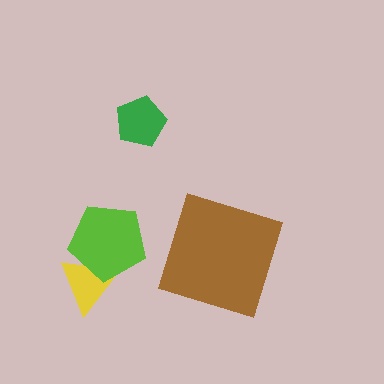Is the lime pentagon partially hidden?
No, no other shape covers it.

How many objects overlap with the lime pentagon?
1 object overlaps with the lime pentagon.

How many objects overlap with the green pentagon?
0 objects overlap with the green pentagon.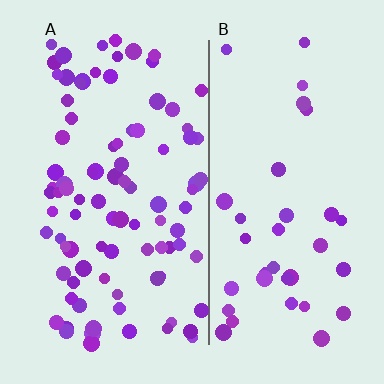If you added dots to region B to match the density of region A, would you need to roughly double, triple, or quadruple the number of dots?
Approximately triple.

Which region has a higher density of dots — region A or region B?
A (the left).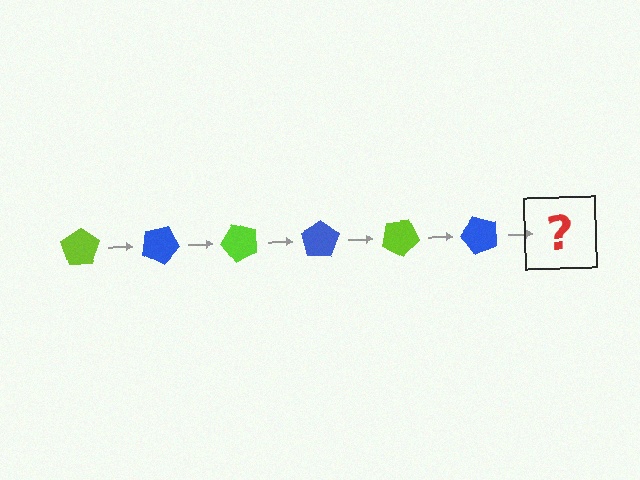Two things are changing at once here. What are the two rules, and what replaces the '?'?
The two rules are that it rotates 25 degrees each step and the color cycles through lime and blue. The '?' should be a lime pentagon, rotated 150 degrees from the start.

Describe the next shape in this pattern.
It should be a lime pentagon, rotated 150 degrees from the start.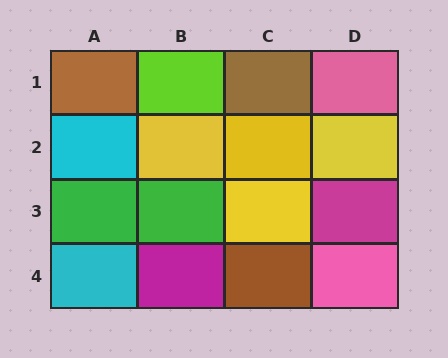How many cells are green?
2 cells are green.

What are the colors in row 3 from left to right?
Green, green, yellow, magenta.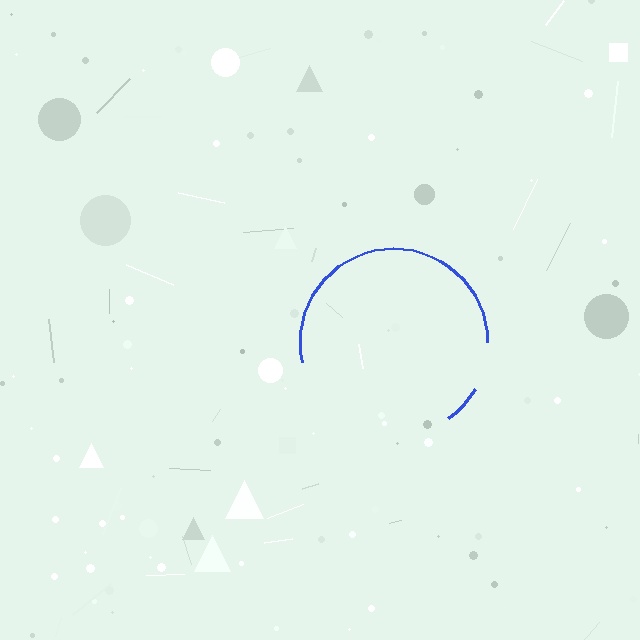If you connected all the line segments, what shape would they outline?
They would outline a circle.